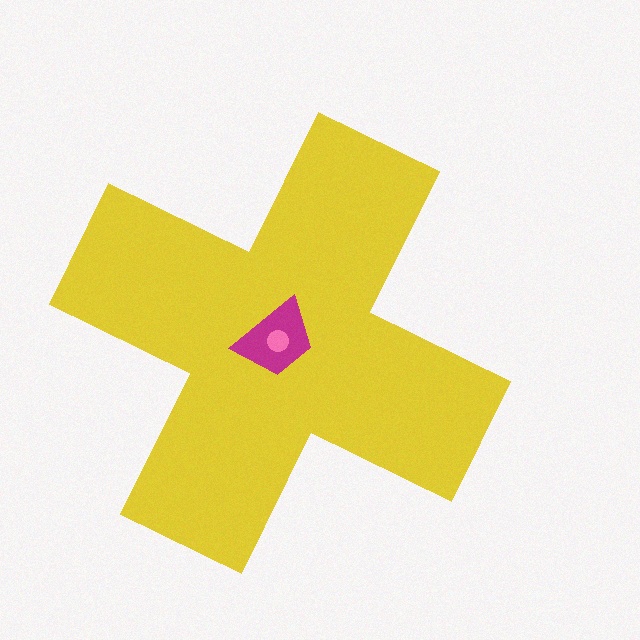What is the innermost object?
The pink circle.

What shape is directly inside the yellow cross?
The magenta trapezoid.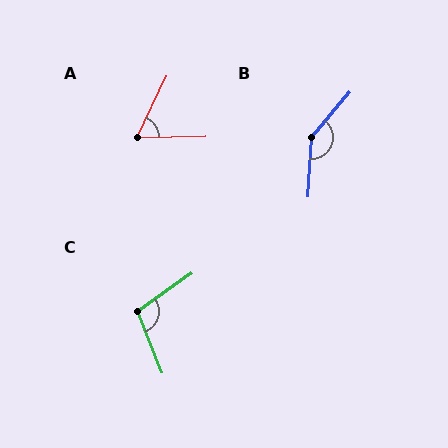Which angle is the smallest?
A, at approximately 64 degrees.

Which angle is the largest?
B, at approximately 143 degrees.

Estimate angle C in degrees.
Approximately 103 degrees.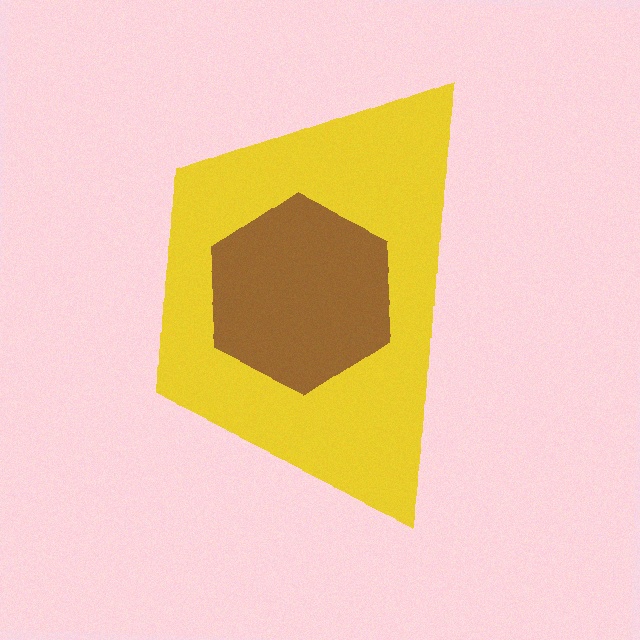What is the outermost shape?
The yellow trapezoid.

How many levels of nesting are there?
2.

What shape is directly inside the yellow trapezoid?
The brown hexagon.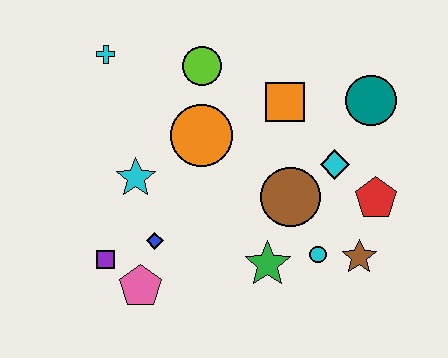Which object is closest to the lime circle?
The orange circle is closest to the lime circle.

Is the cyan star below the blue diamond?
No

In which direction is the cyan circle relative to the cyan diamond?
The cyan circle is below the cyan diamond.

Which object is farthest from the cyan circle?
The cyan cross is farthest from the cyan circle.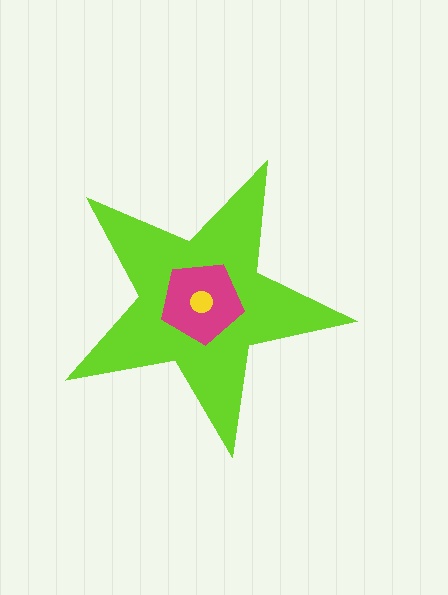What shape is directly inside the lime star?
The magenta pentagon.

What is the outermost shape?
The lime star.